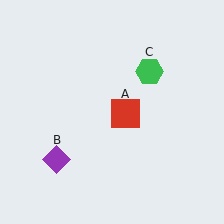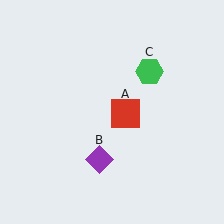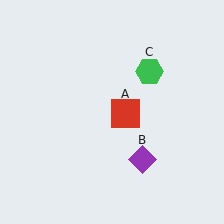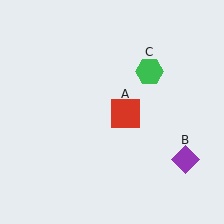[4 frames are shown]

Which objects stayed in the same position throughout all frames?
Red square (object A) and green hexagon (object C) remained stationary.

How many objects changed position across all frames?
1 object changed position: purple diamond (object B).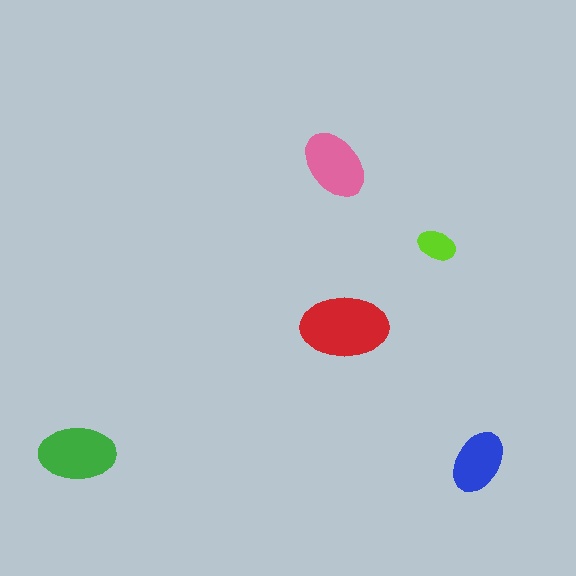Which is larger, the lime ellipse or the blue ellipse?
The blue one.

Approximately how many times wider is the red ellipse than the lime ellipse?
About 2 times wider.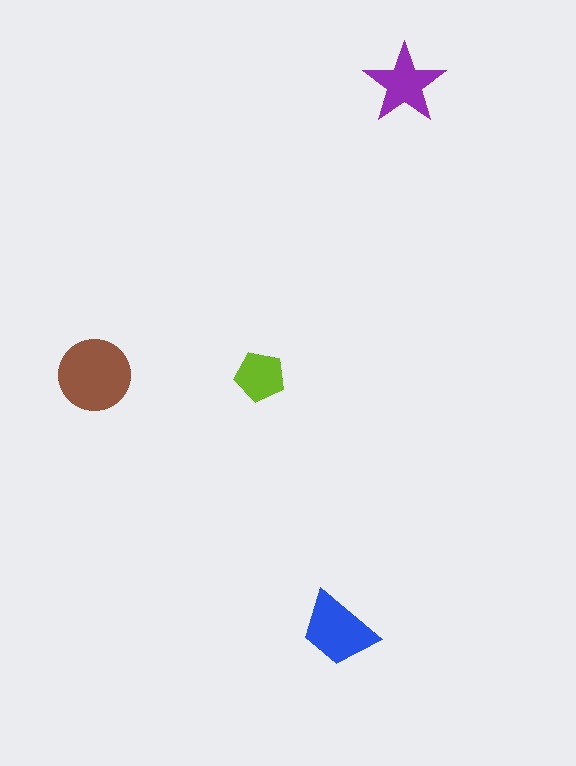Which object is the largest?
The brown circle.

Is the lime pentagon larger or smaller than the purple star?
Smaller.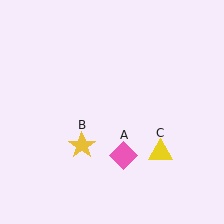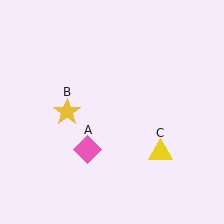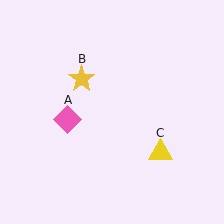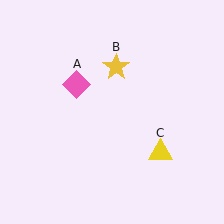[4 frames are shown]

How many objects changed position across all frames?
2 objects changed position: pink diamond (object A), yellow star (object B).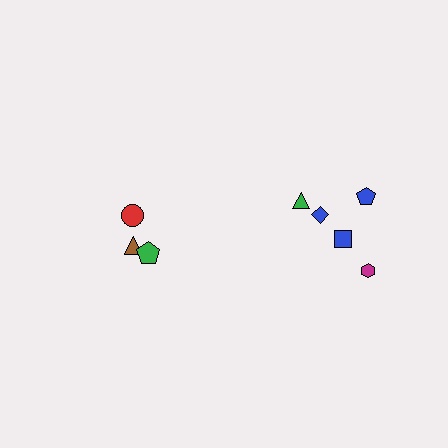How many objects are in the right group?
There are 5 objects.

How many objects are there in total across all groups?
There are 8 objects.